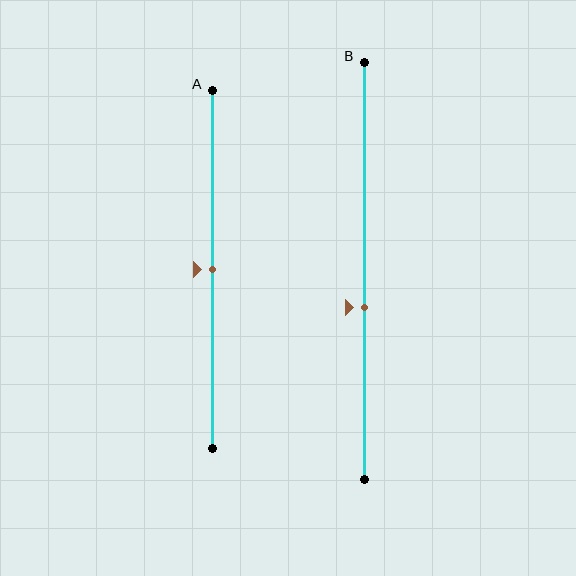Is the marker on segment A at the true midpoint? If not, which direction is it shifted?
Yes, the marker on segment A is at the true midpoint.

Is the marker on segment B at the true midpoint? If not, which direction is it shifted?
No, the marker on segment B is shifted downward by about 9% of the segment length.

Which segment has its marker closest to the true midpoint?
Segment A has its marker closest to the true midpoint.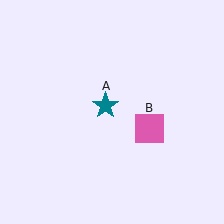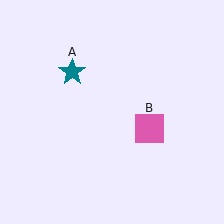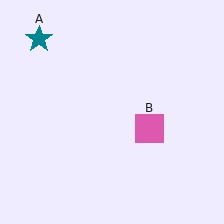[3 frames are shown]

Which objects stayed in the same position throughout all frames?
Pink square (object B) remained stationary.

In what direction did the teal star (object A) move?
The teal star (object A) moved up and to the left.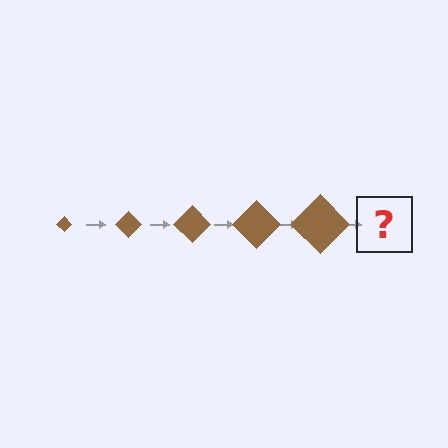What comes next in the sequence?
The next element should be a brown diamond, larger than the previous one.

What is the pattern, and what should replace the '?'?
The pattern is that the diamond gets progressively larger each step. The '?' should be a brown diamond, larger than the previous one.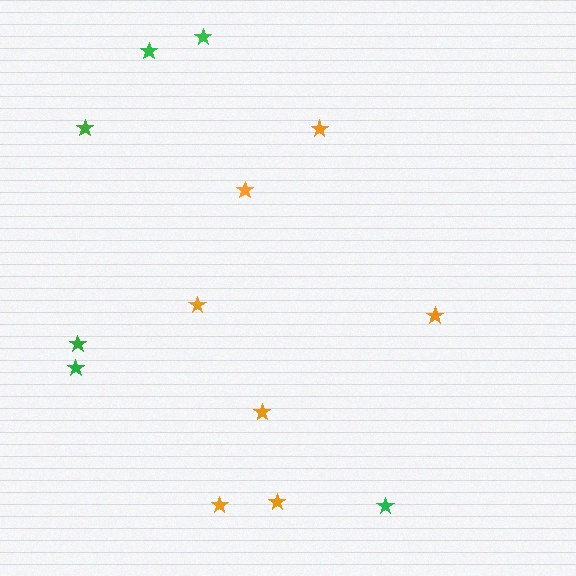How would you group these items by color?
There are 2 groups: one group of green stars (6) and one group of orange stars (7).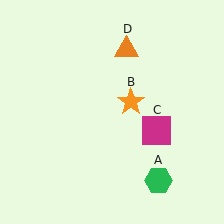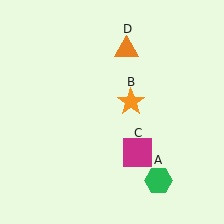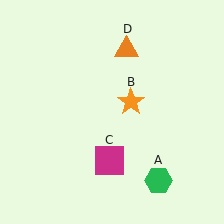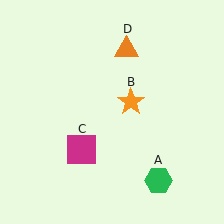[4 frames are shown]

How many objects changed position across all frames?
1 object changed position: magenta square (object C).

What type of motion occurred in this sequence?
The magenta square (object C) rotated clockwise around the center of the scene.